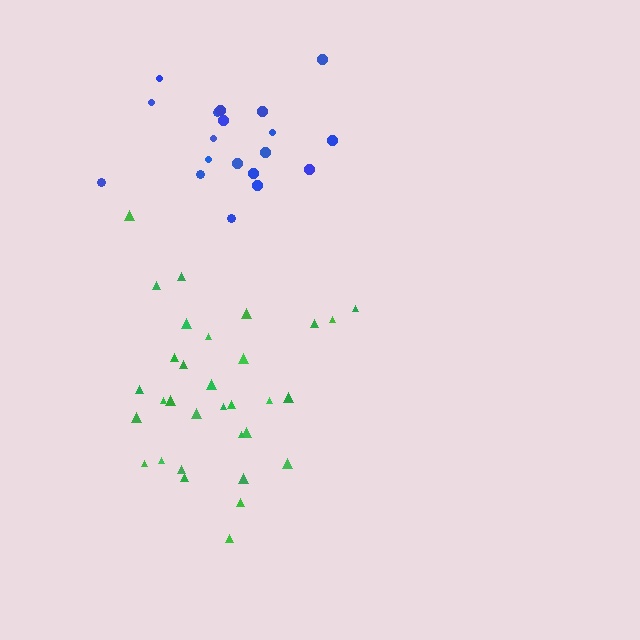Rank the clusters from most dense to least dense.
green, blue.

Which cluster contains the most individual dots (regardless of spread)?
Green (32).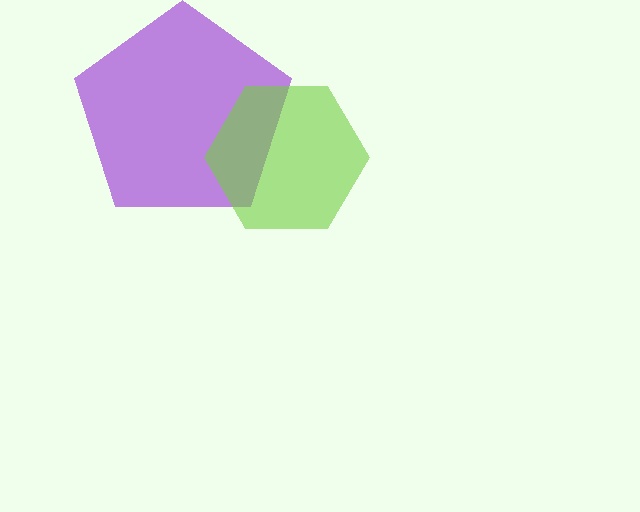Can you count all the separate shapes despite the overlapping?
Yes, there are 2 separate shapes.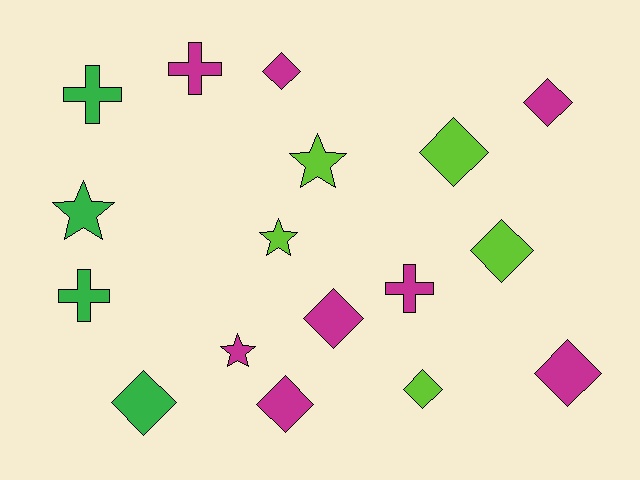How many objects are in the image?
There are 17 objects.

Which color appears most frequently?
Magenta, with 8 objects.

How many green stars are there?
There is 1 green star.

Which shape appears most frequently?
Diamond, with 9 objects.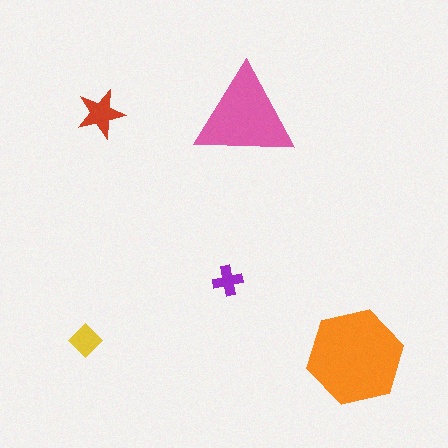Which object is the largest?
The orange hexagon.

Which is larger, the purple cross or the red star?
The red star.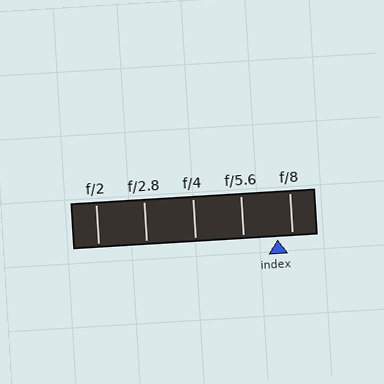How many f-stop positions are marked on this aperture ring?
There are 5 f-stop positions marked.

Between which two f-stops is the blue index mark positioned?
The index mark is between f/5.6 and f/8.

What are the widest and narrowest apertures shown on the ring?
The widest aperture shown is f/2 and the narrowest is f/8.